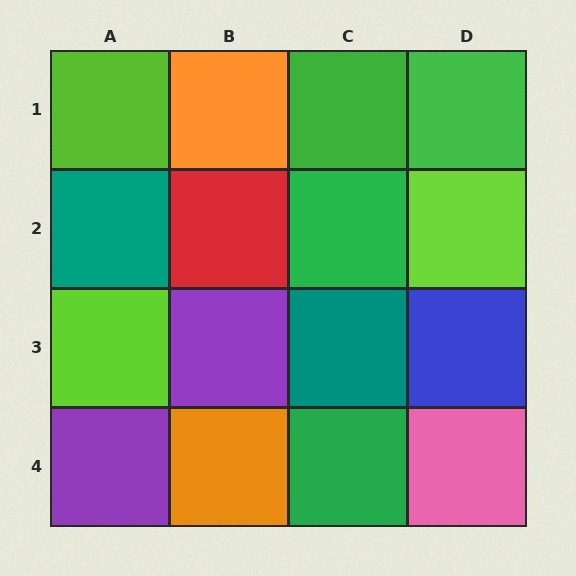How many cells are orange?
2 cells are orange.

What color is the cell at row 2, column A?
Teal.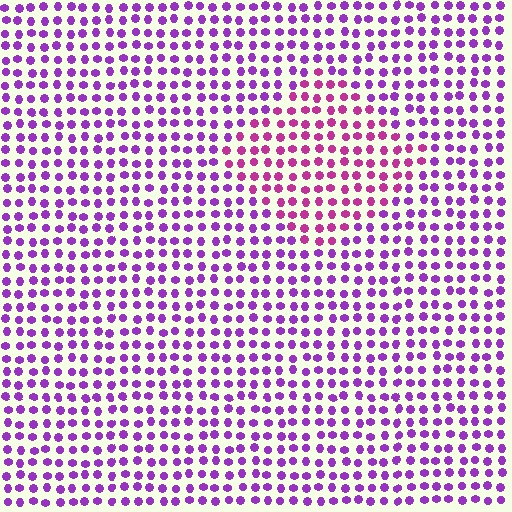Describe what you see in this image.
The image is filled with small purple elements in a uniform arrangement. A diamond-shaped region is visible where the elements are tinted to a slightly different hue, forming a subtle color boundary.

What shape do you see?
I see a diamond.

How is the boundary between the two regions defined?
The boundary is defined purely by a slight shift in hue (about 34 degrees). Spacing, size, and orientation are identical on both sides.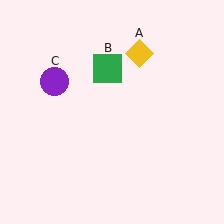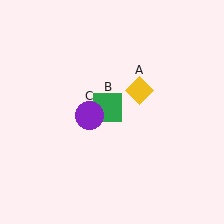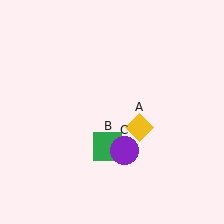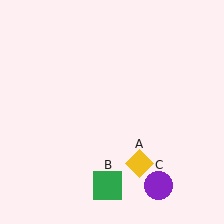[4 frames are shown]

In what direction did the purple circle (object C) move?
The purple circle (object C) moved down and to the right.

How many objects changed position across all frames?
3 objects changed position: yellow diamond (object A), green square (object B), purple circle (object C).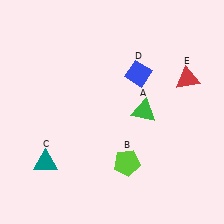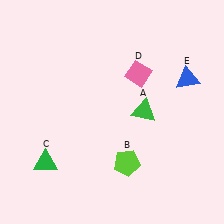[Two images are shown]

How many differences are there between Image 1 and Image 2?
There are 3 differences between the two images.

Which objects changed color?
C changed from teal to green. D changed from blue to pink. E changed from red to blue.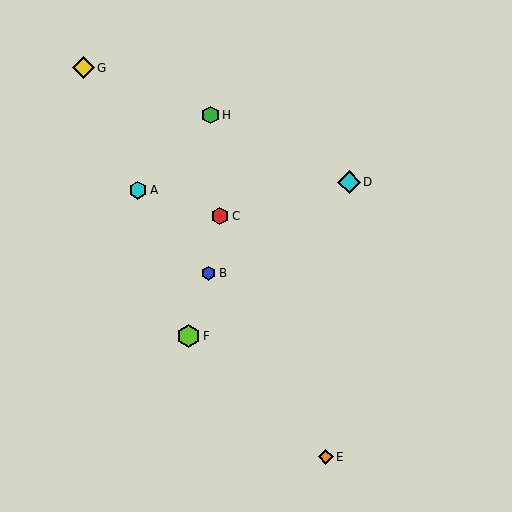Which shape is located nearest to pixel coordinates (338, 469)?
The orange diamond (labeled E) at (326, 457) is nearest to that location.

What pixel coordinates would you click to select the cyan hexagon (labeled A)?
Click at (138, 190) to select the cyan hexagon A.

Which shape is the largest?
The cyan diamond (labeled D) is the largest.